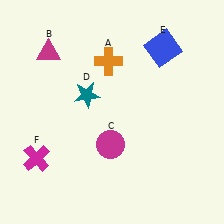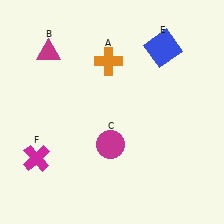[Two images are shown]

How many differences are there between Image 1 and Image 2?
There is 1 difference between the two images.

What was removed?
The teal star (D) was removed in Image 2.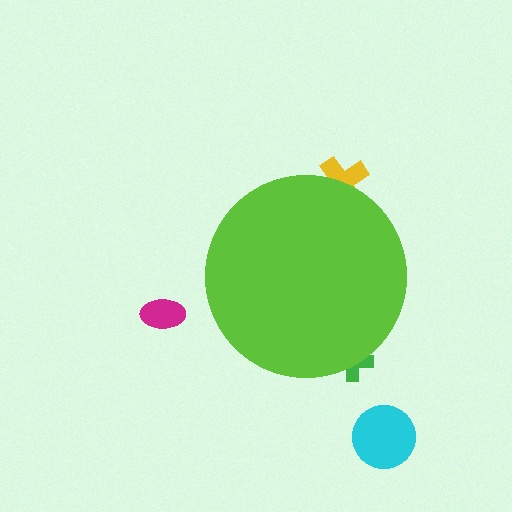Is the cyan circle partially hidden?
No, the cyan circle is fully visible.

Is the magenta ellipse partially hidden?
No, the magenta ellipse is fully visible.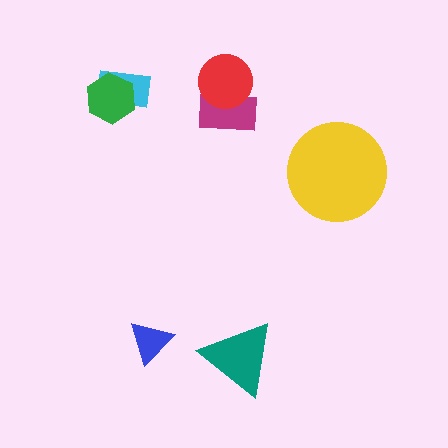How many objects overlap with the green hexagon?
1 object overlaps with the green hexagon.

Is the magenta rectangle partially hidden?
Yes, it is partially covered by another shape.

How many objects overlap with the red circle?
1 object overlaps with the red circle.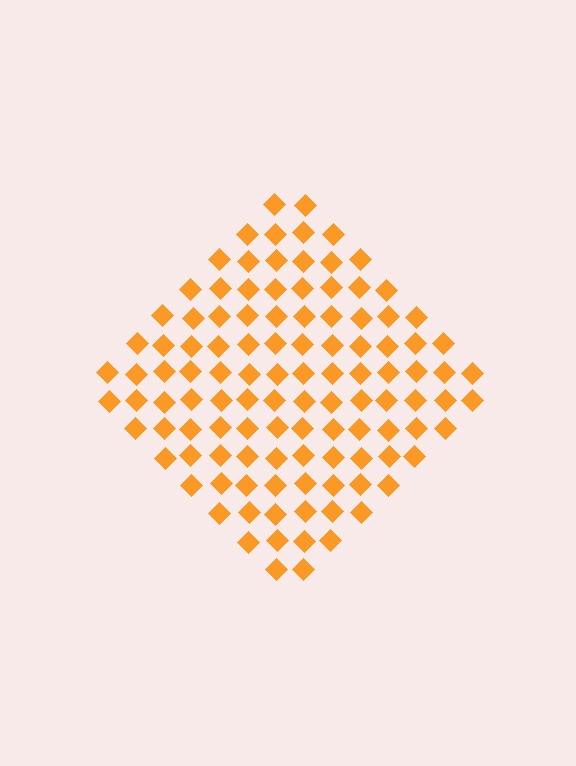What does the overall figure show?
The overall figure shows a diamond.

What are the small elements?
The small elements are diamonds.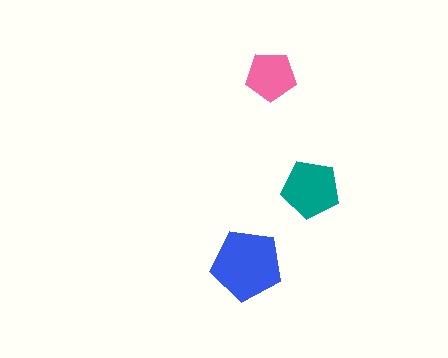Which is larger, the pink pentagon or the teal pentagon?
The teal one.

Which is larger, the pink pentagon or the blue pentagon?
The blue one.